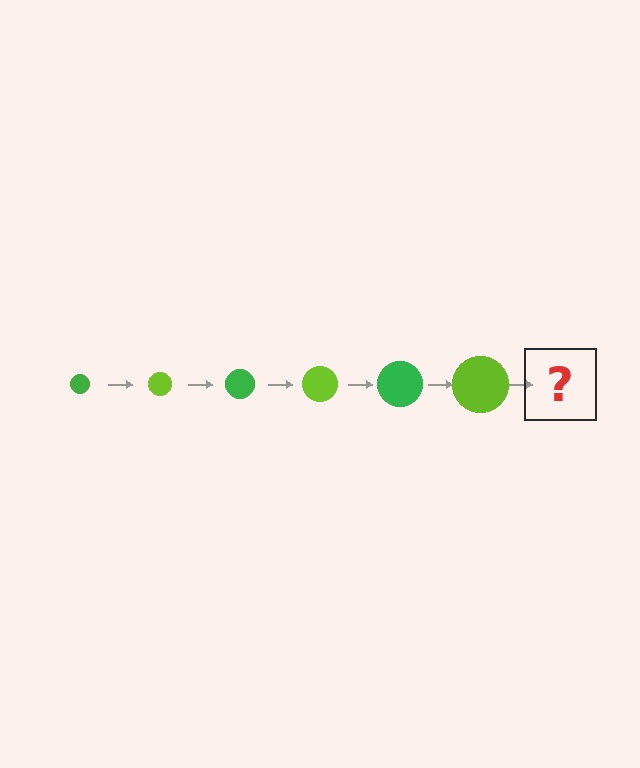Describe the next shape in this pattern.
It should be a green circle, larger than the previous one.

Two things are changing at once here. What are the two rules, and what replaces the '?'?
The two rules are that the circle grows larger each step and the color cycles through green and lime. The '?' should be a green circle, larger than the previous one.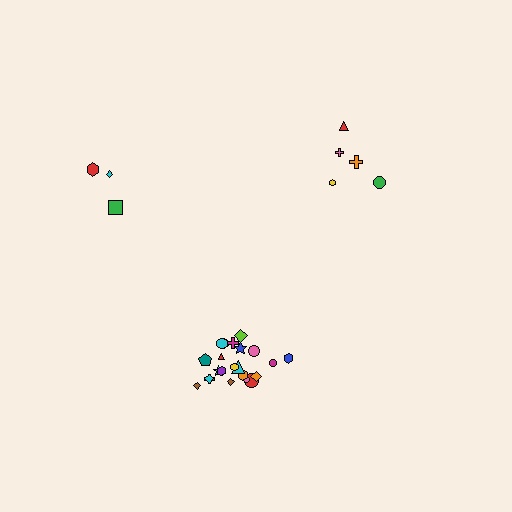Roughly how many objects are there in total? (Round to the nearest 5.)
Roughly 30 objects in total.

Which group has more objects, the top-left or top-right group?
The top-right group.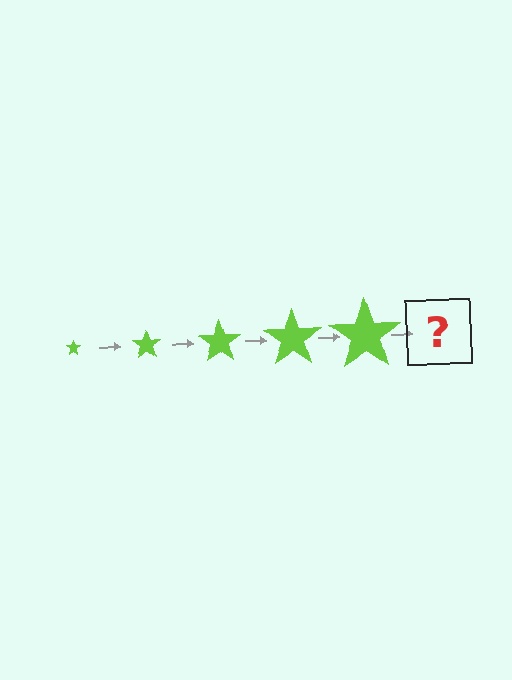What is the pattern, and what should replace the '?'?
The pattern is that the star gets progressively larger each step. The '?' should be a lime star, larger than the previous one.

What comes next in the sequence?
The next element should be a lime star, larger than the previous one.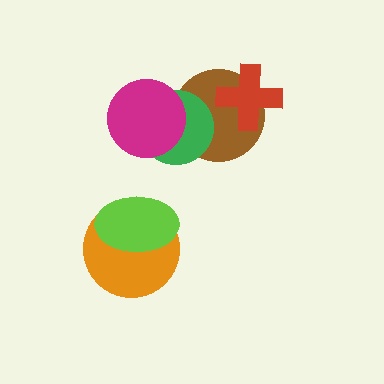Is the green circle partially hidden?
Yes, it is partially covered by another shape.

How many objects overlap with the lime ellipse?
1 object overlaps with the lime ellipse.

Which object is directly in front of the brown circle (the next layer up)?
The green circle is directly in front of the brown circle.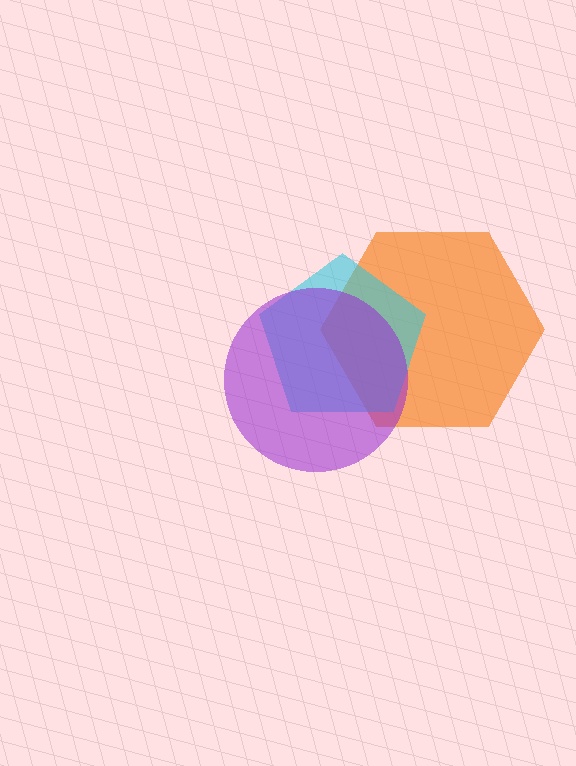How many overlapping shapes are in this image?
There are 3 overlapping shapes in the image.